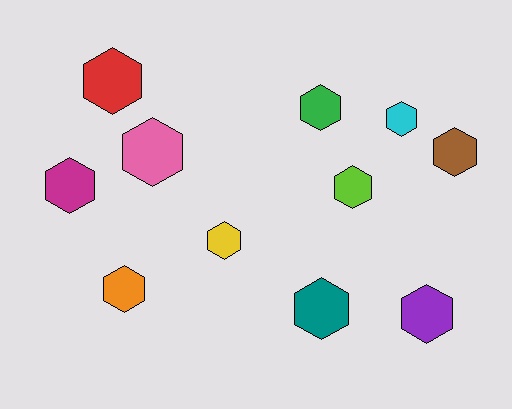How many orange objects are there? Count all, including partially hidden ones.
There is 1 orange object.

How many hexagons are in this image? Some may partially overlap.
There are 11 hexagons.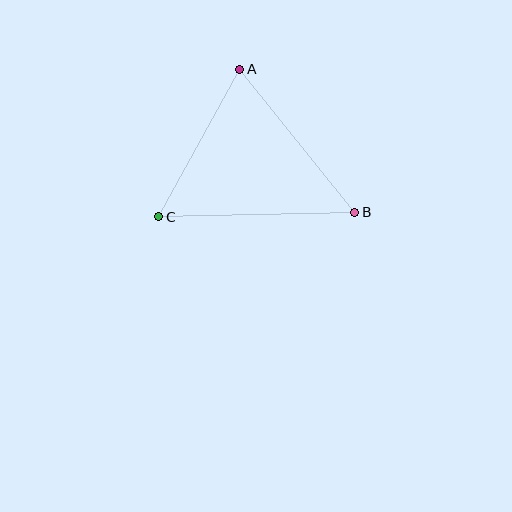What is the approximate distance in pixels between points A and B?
The distance between A and B is approximately 184 pixels.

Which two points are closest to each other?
Points A and C are closest to each other.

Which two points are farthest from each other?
Points B and C are farthest from each other.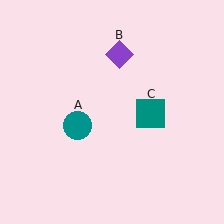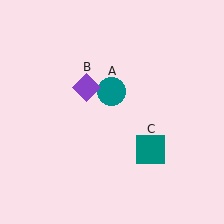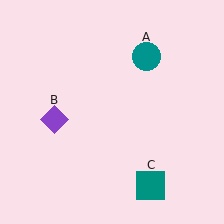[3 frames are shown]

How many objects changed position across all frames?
3 objects changed position: teal circle (object A), purple diamond (object B), teal square (object C).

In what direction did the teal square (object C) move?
The teal square (object C) moved down.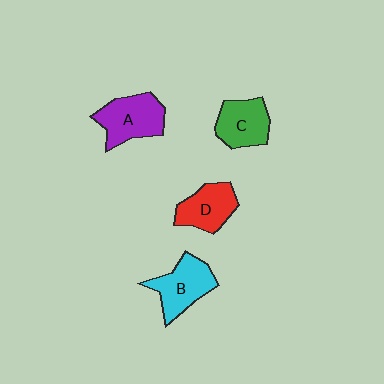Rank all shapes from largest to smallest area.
From largest to smallest: A (purple), B (cyan), C (green), D (red).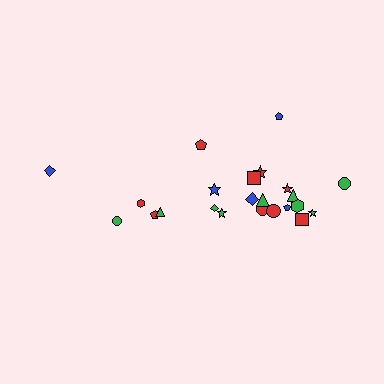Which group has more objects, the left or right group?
The right group.